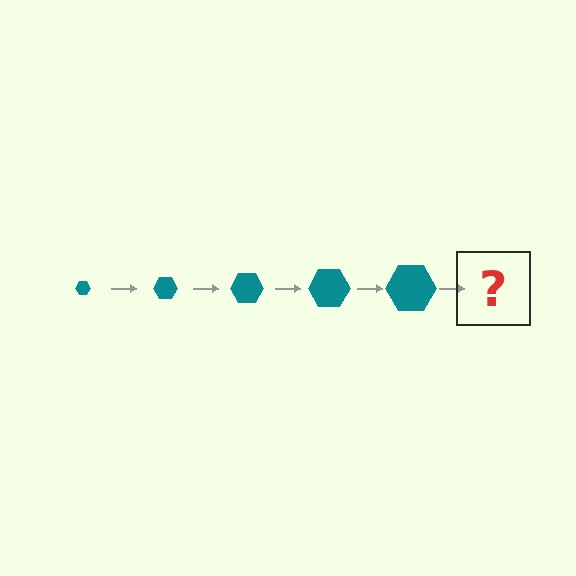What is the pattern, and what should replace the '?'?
The pattern is that the hexagon gets progressively larger each step. The '?' should be a teal hexagon, larger than the previous one.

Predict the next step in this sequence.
The next step is a teal hexagon, larger than the previous one.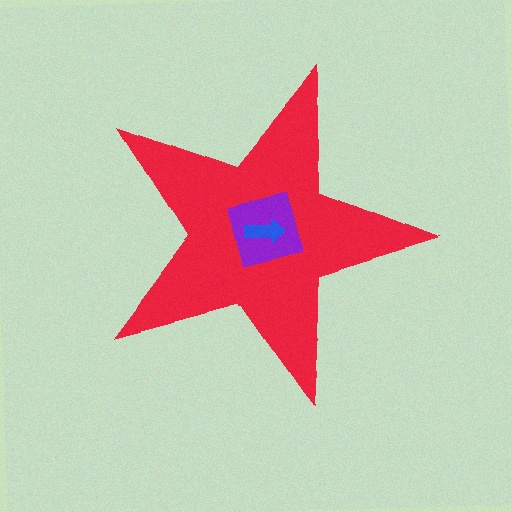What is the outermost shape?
The red star.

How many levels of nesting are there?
3.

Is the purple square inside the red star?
Yes.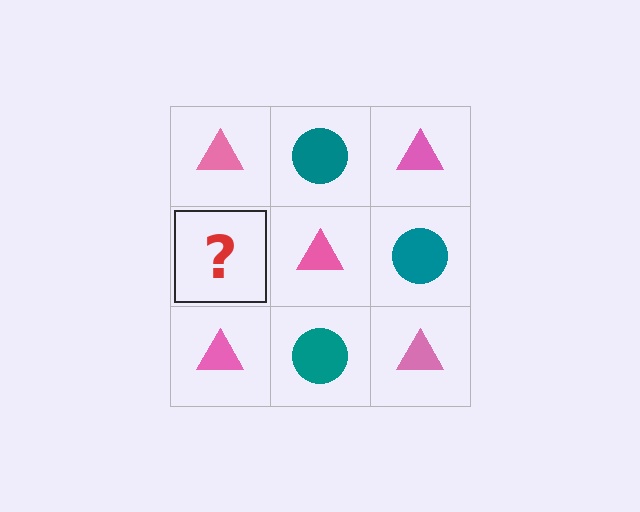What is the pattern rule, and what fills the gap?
The rule is that it alternates pink triangle and teal circle in a checkerboard pattern. The gap should be filled with a teal circle.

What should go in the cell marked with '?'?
The missing cell should contain a teal circle.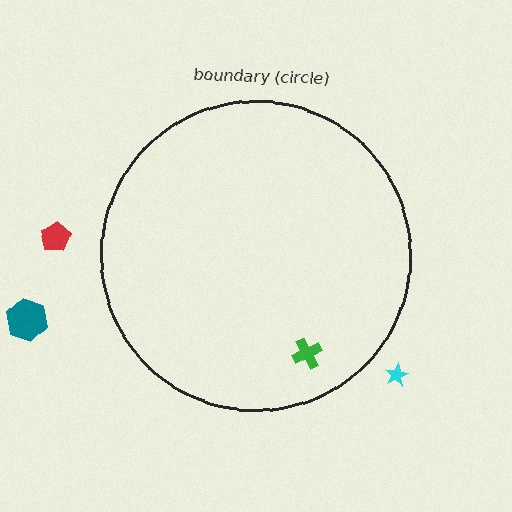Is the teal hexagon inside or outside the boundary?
Outside.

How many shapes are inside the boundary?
1 inside, 3 outside.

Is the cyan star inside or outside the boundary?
Outside.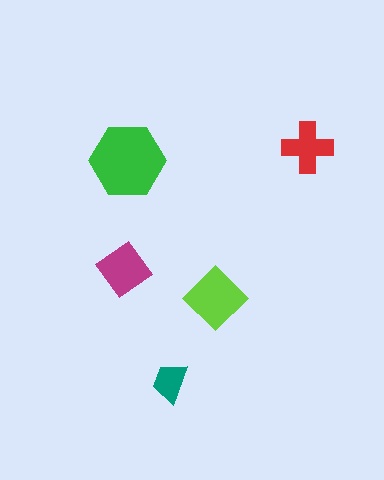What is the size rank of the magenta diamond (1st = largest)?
3rd.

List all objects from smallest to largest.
The teal trapezoid, the red cross, the magenta diamond, the lime diamond, the green hexagon.